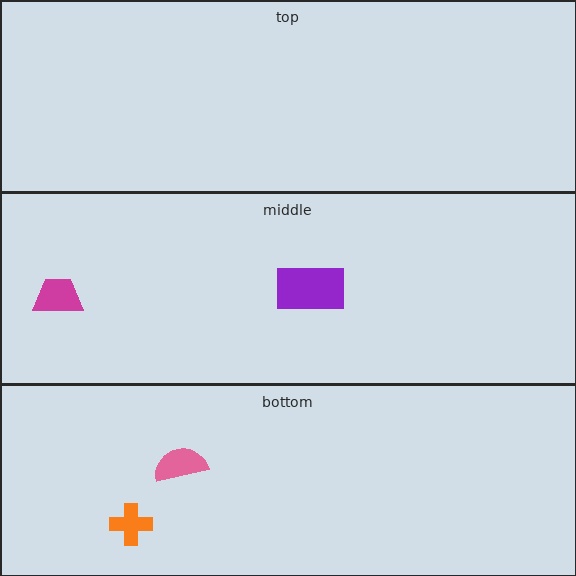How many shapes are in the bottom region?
2.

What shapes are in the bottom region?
The orange cross, the pink semicircle.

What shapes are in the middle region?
The magenta trapezoid, the purple rectangle.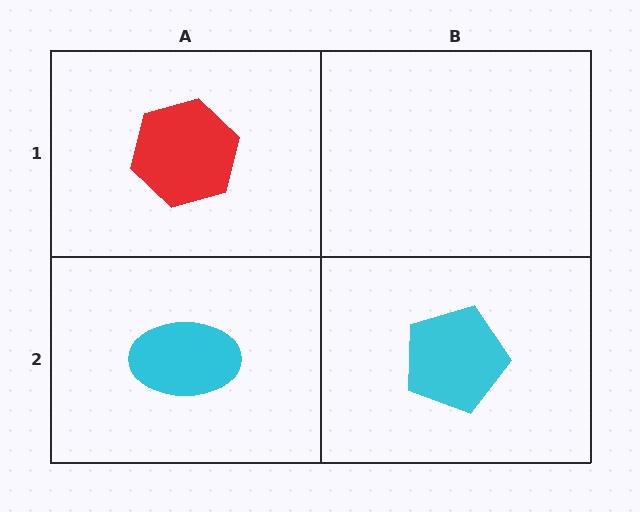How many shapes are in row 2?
2 shapes.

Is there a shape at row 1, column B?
No, that cell is empty.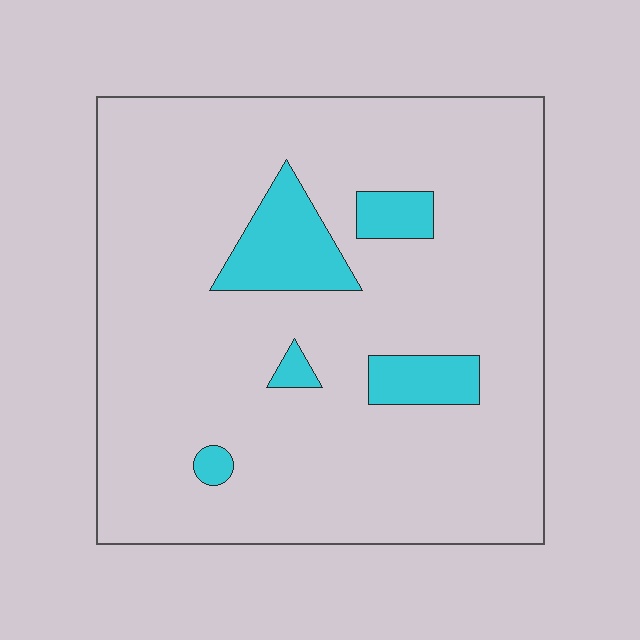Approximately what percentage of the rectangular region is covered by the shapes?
Approximately 10%.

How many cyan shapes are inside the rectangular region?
5.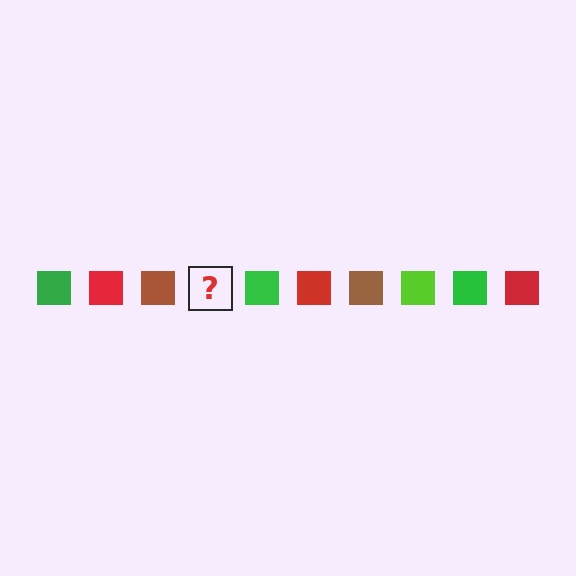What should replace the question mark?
The question mark should be replaced with a lime square.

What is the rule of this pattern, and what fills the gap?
The rule is that the pattern cycles through green, red, brown, lime squares. The gap should be filled with a lime square.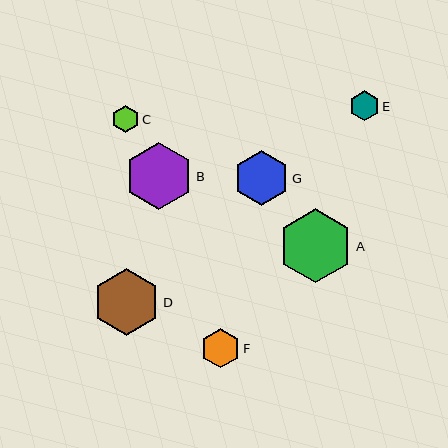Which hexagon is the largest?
Hexagon A is the largest with a size of approximately 74 pixels.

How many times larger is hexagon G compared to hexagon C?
Hexagon G is approximately 2.0 times the size of hexagon C.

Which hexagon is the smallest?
Hexagon C is the smallest with a size of approximately 27 pixels.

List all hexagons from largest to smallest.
From largest to smallest: A, D, B, G, F, E, C.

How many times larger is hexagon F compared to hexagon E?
Hexagon F is approximately 1.3 times the size of hexagon E.